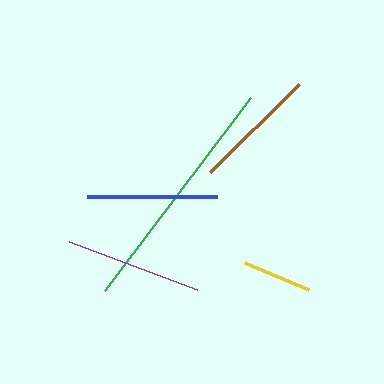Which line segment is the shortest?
The yellow line is the shortest at approximately 69 pixels.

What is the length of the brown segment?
The brown segment is approximately 124 pixels long.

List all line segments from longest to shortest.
From longest to shortest: green, purple, blue, brown, yellow.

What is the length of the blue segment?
The blue segment is approximately 130 pixels long.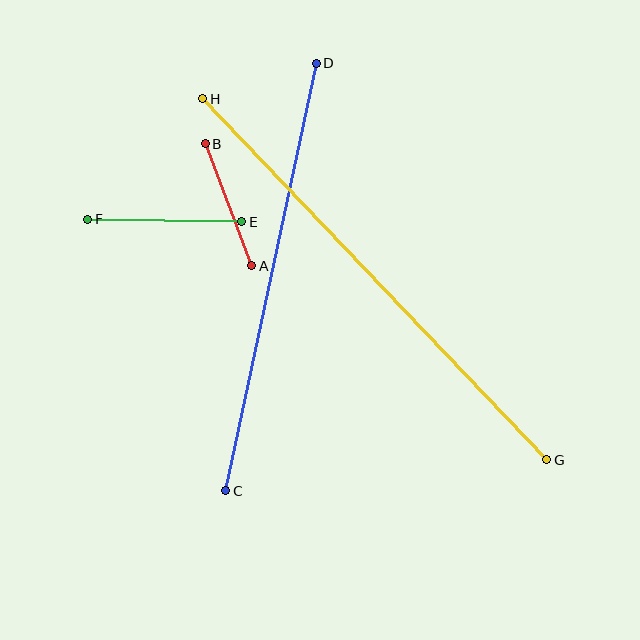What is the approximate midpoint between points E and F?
The midpoint is at approximately (165, 221) pixels.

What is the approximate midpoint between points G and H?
The midpoint is at approximately (375, 279) pixels.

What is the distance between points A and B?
The distance is approximately 130 pixels.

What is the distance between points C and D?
The distance is approximately 437 pixels.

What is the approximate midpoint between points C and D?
The midpoint is at approximately (271, 277) pixels.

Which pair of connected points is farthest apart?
Points G and H are farthest apart.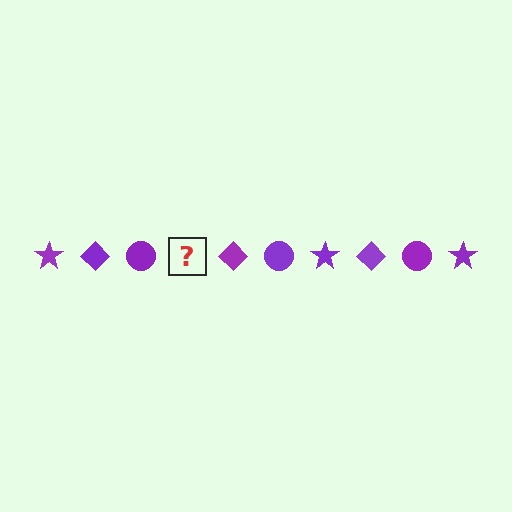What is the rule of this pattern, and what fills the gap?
The rule is that the pattern cycles through star, diamond, circle shapes in purple. The gap should be filled with a purple star.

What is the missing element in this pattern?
The missing element is a purple star.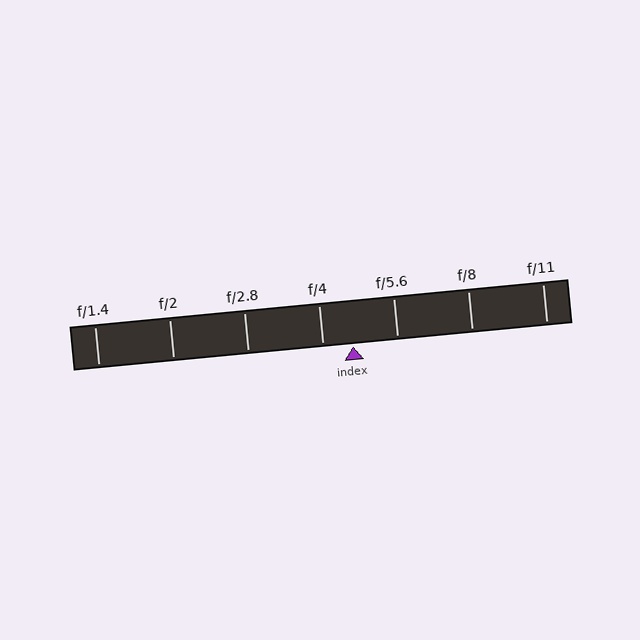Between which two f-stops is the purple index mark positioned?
The index mark is between f/4 and f/5.6.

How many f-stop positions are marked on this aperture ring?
There are 7 f-stop positions marked.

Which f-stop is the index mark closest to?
The index mark is closest to f/4.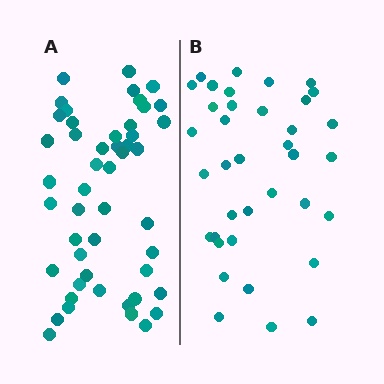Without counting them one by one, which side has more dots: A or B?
Region A (the left region) has more dots.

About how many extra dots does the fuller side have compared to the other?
Region A has roughly 12 or so more dots than region B.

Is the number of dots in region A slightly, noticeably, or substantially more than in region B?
Region A has noticeably more, but not dramatically so. The ratio is roughly 1.3 to 1.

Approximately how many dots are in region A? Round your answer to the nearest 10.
About 50 dots. (The exact count is 49, which rounds to 50.)